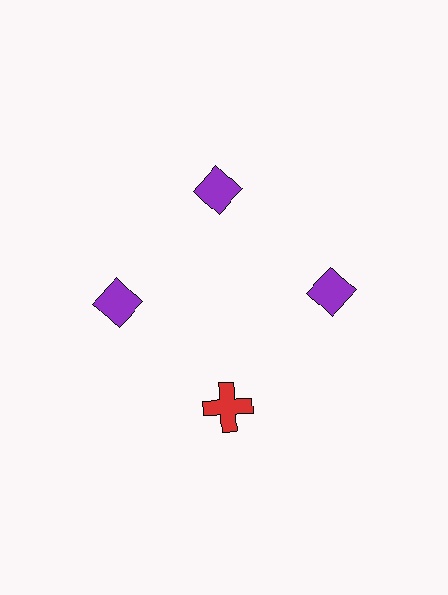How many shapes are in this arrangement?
There are 4 shapes arranged in a ring pattern.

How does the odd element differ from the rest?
It differs in both color (red instead of purple) and shape (cross instead of diamond).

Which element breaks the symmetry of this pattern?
The red cross at roughly the 6 o'clock position breaks the symmetry. All other shapes are purple diamonds.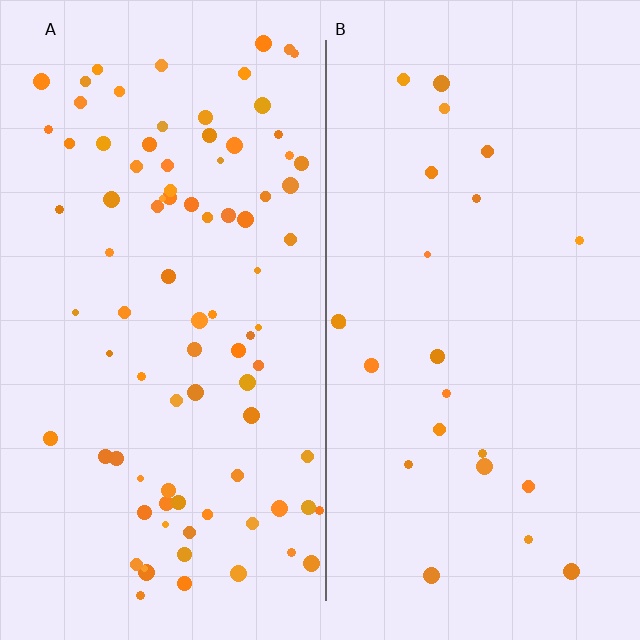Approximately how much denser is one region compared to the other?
Approximately 3.6× — region A over region B.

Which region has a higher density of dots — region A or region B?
A (the left).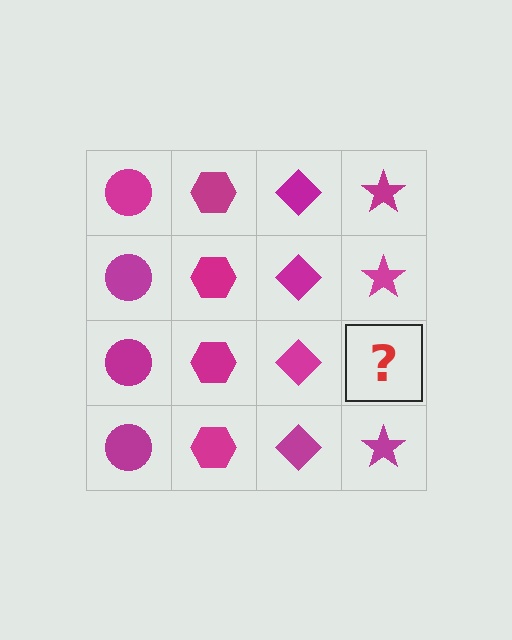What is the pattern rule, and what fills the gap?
The rule is that each column has a consistent shape. The gap should be filled with a magenta star.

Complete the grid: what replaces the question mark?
The question mark should be replaced with a magenta star.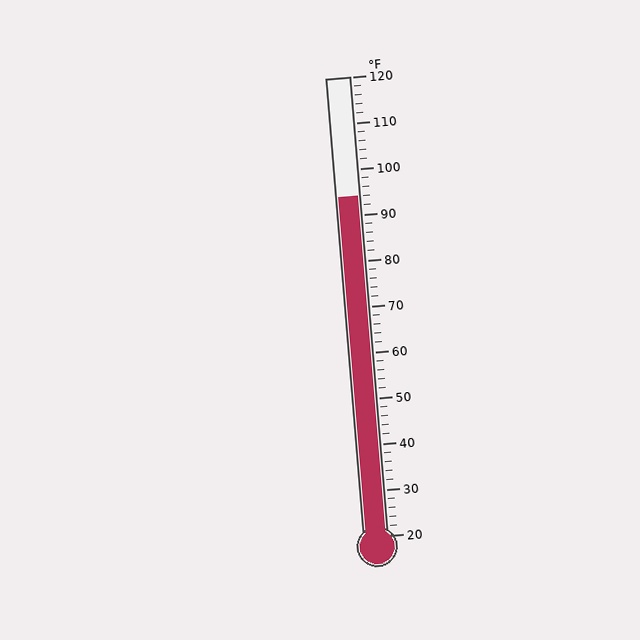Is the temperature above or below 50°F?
The temperature is above 50°F.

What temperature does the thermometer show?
The thermometer shows approximately 94°F.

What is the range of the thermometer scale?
The thermometer scale ranges from 20°F to 120°F.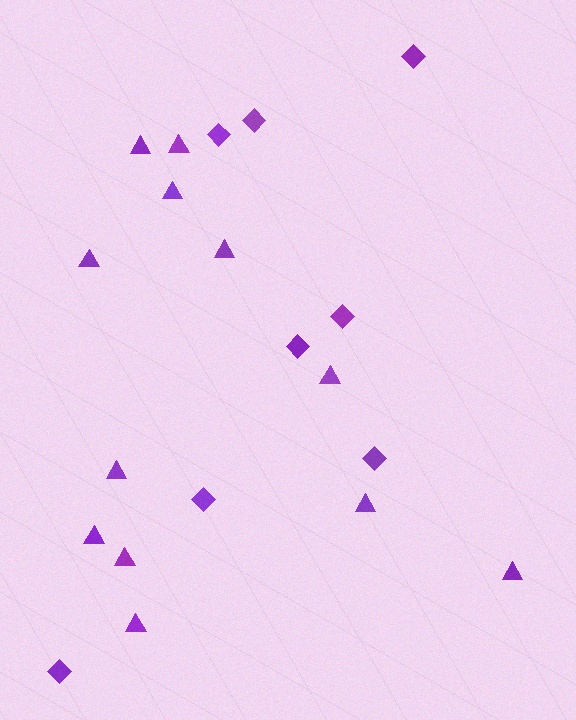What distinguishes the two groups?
There are 2 groups: one group of diamonds (8) and one group of triangles (12).